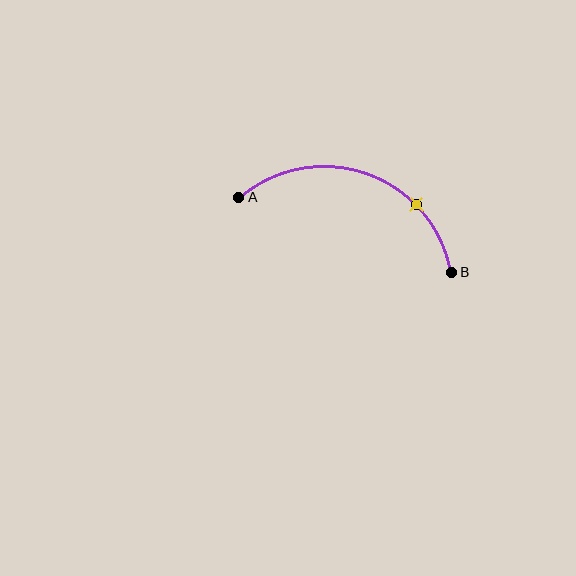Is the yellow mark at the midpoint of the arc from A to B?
No. The yellow mark lies on the arc but is closer to endpoint B. The arc midpoint would be at the point on the curve equidistant along the arc from both A and B.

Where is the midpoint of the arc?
The arc midpoint is the point on the curve farthest from the straight line joining A and B. It sits above that line.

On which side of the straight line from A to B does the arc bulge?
The arc bulges above the straight line connecting A and B.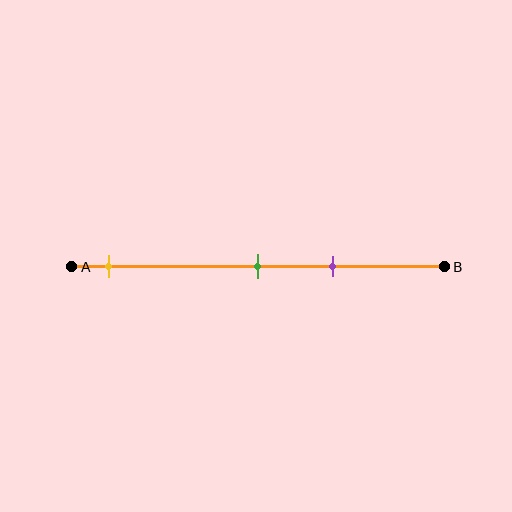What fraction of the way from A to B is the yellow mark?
The yellow mark is approximately 10% (0.1) of the way from A to B.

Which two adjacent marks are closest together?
The green and purple marks are the closest adjacent pair.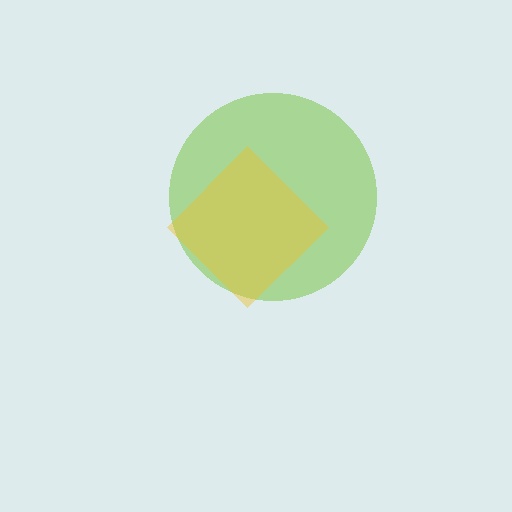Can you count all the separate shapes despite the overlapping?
Yes, there are 2 separate shapes.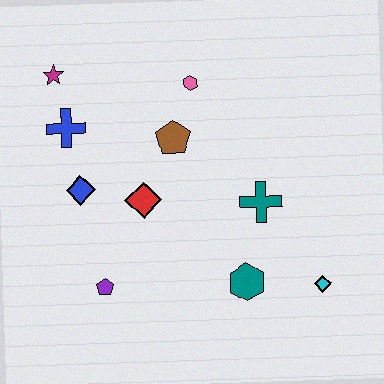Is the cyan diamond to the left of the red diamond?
No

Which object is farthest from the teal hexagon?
The magenta star is farthest from the teal hexagon.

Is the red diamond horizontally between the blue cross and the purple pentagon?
No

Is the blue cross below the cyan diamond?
No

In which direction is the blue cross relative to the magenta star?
The blue cross is below the magenta star.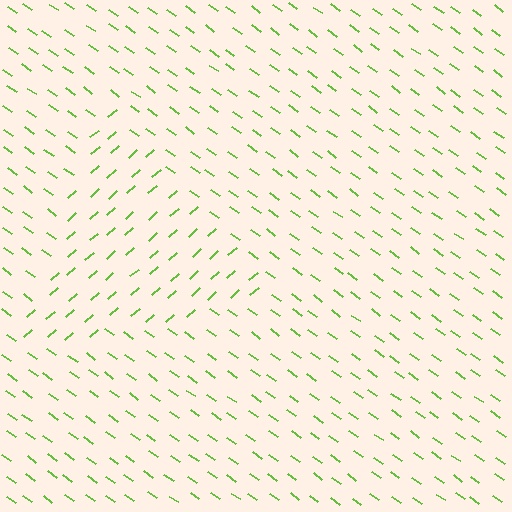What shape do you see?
I see a triangle.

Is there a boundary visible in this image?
Yes, there is a texture boundary formed by a change in line orientation.